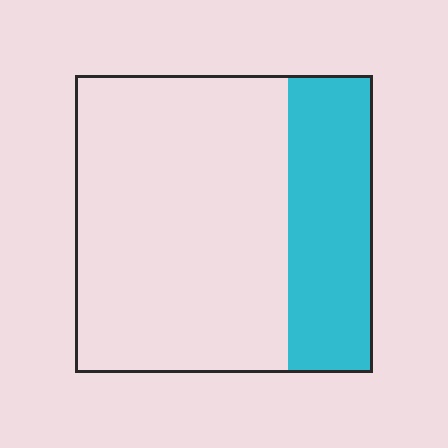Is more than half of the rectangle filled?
No.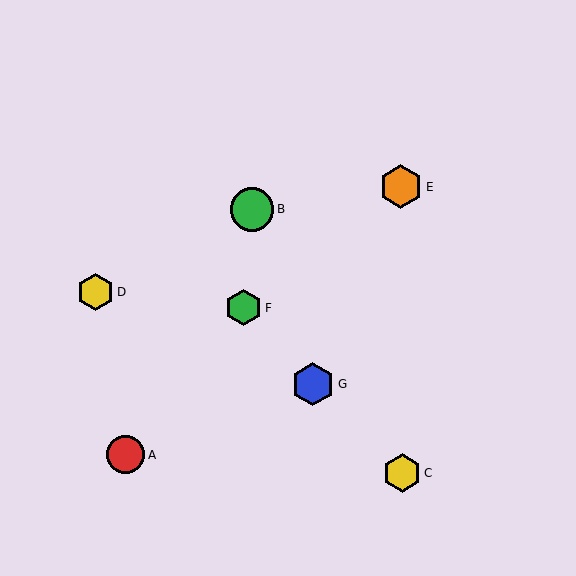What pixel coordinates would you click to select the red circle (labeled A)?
Click at (126, 455) to select the red circle A.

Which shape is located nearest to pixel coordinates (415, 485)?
The yellow hexagon (labeled C) at (402, 473) is nearest to that location.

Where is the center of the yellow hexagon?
The center of the yellow hexagon is at (402, 473).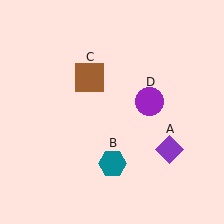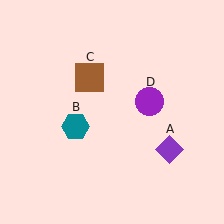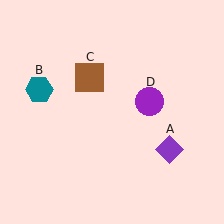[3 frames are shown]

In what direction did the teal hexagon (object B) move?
The teal hexagon (object B) moved up and to the left.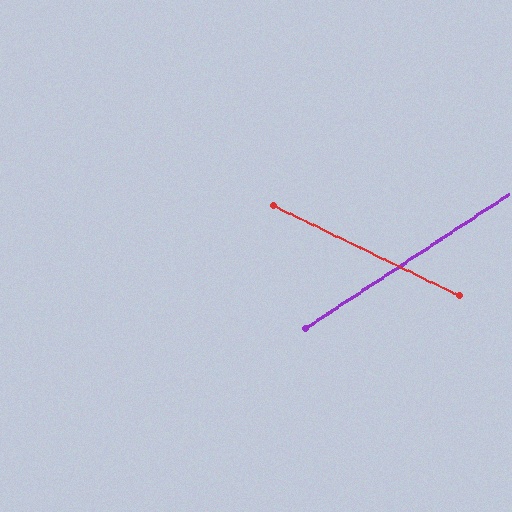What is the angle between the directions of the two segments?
Approximately 59 degrees.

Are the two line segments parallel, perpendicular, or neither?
Neither parallel nor perpendicular — they differ by about 59°.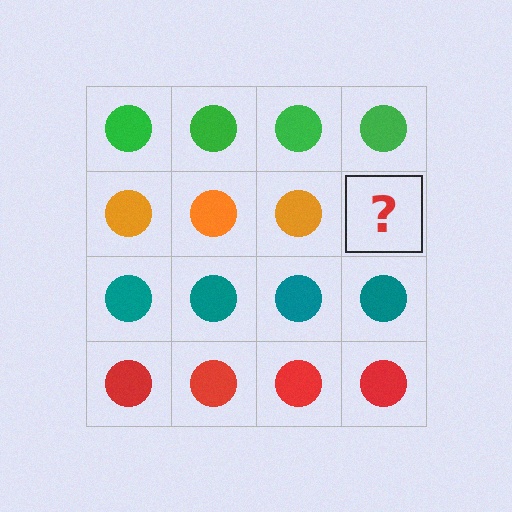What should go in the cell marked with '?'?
The missing cell should contain an orange circle.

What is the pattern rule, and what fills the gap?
The rule is that each row has a consistent color. The gap should be filled with an orange circle.